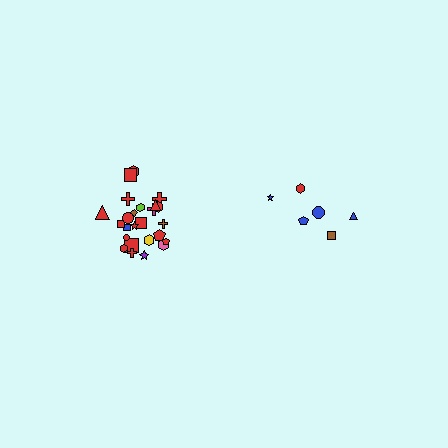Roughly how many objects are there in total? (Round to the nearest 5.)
Roughly 30 objects in total.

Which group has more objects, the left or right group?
The left group.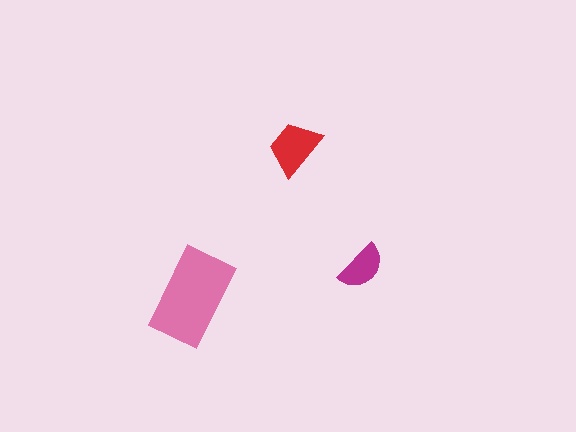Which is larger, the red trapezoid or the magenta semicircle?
The red trapezoid.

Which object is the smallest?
The magenta semicircle.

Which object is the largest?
The pink rectangle.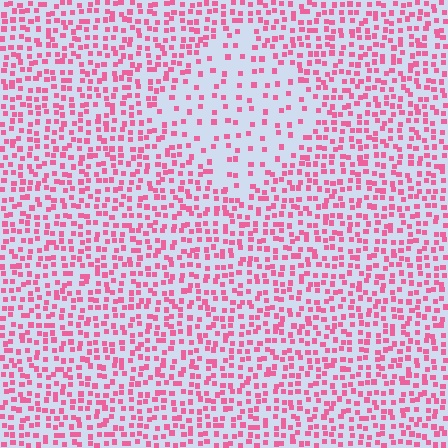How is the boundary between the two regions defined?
The boundary is defined by a change in element density (approximately 2.3x ratio). All elements are the same color, size, and shape.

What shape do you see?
I see a diamond.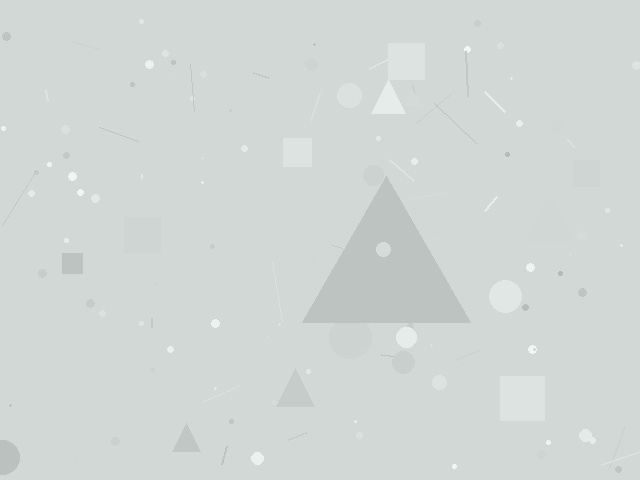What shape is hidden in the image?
A triangle is hidden in the image.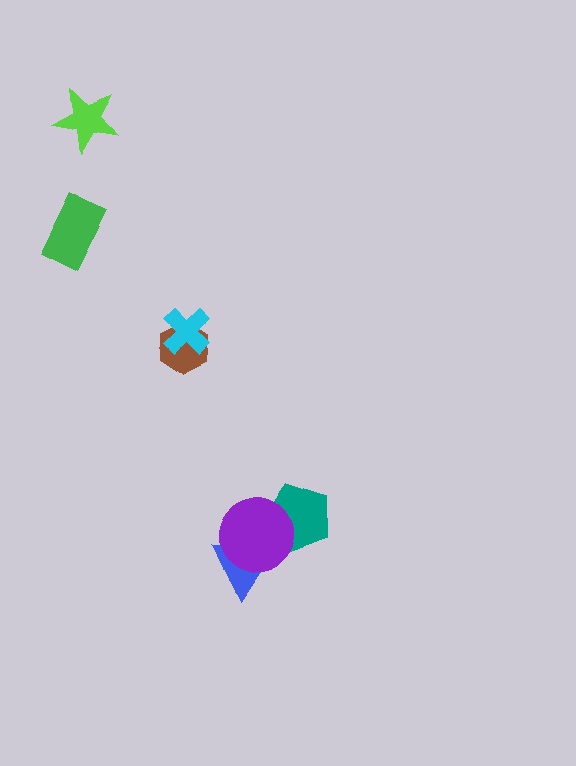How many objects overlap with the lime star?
0 objects overlap with the lime star.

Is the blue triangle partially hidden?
Yes, it is partially covered by another shape.